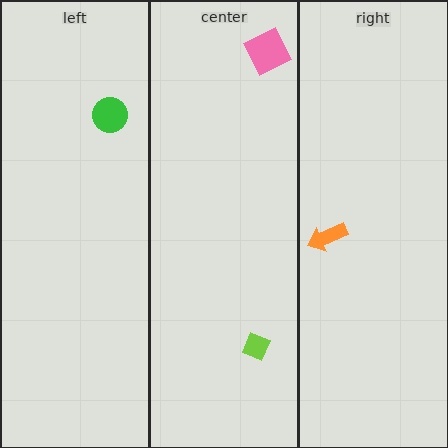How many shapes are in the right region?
1.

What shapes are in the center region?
The lime diamond, the pink square.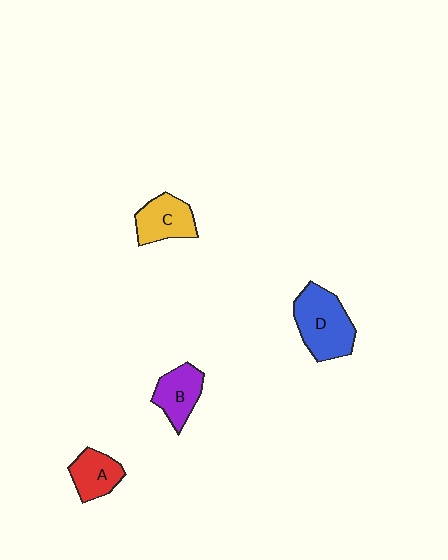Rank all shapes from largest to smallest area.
From largest to smallest: D (blue), C (yellow), B (purple), A (red).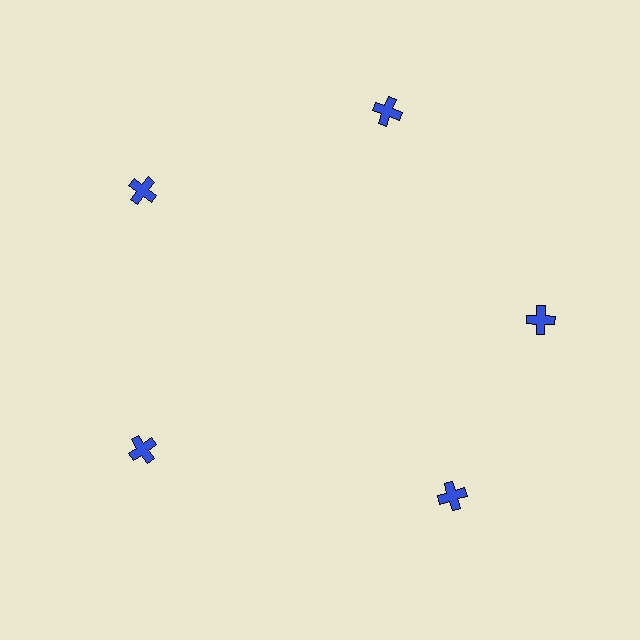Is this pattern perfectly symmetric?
No. The 5 blue crosses are arranged in a ring, but one element near the 5 o'clock position is rotated out of alignment along the ring, breaking the 5-fold rotational symmetry.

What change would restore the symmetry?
The symmetry would be restored by rotating it back into even spacing with its neighbors so that all 5 crosses sit at equal angles and equal distance from the center.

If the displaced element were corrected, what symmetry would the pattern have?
It would have 5-fold rotational symmetry — the pattern would map onto itself every 72 degrees.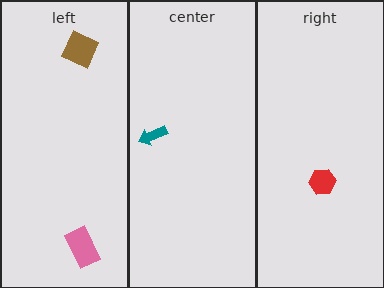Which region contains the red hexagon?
The right region.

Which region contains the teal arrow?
The center region.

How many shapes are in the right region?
1.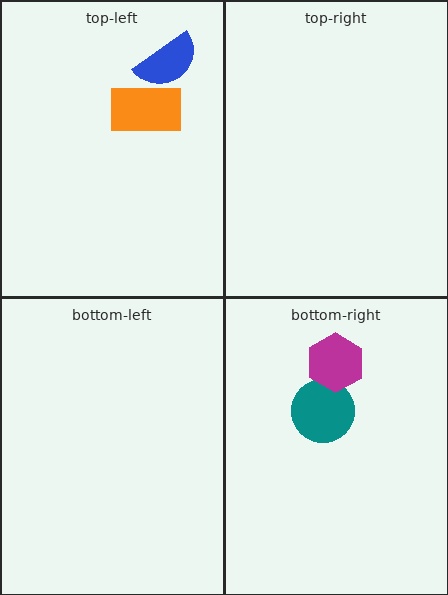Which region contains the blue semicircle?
The top-left region.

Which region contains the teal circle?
The bottom-right region.